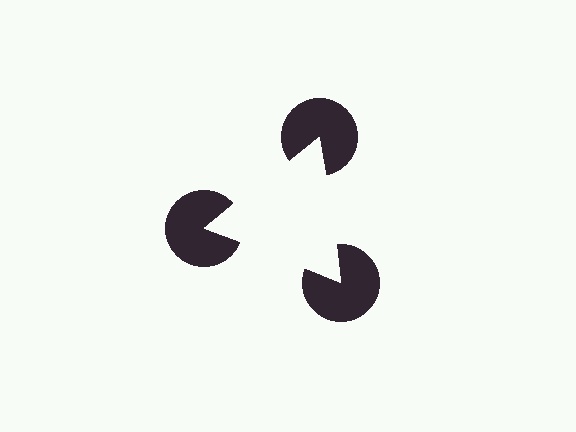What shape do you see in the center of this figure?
An illusory triangle — its edges are inferred from the aligned wedge cuts in the pac-man discs, not physically drawn.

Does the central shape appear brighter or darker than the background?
It typically appears slightly brighter than the background, even though no actual brightness change is drawn.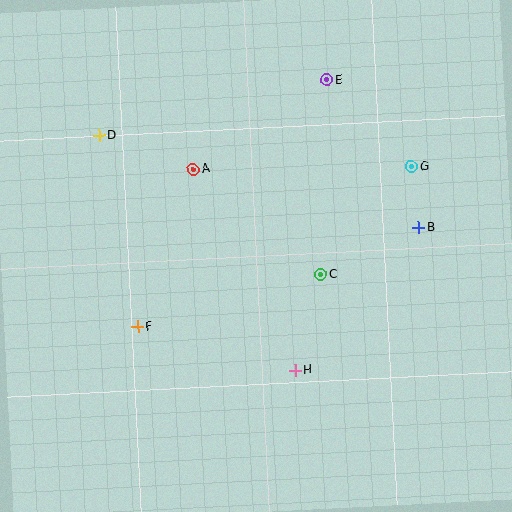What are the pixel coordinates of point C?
Point C is at (321, 274).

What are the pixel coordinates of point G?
Point G is at (411, 167).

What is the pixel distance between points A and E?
The distance between A and E is 161 pixels.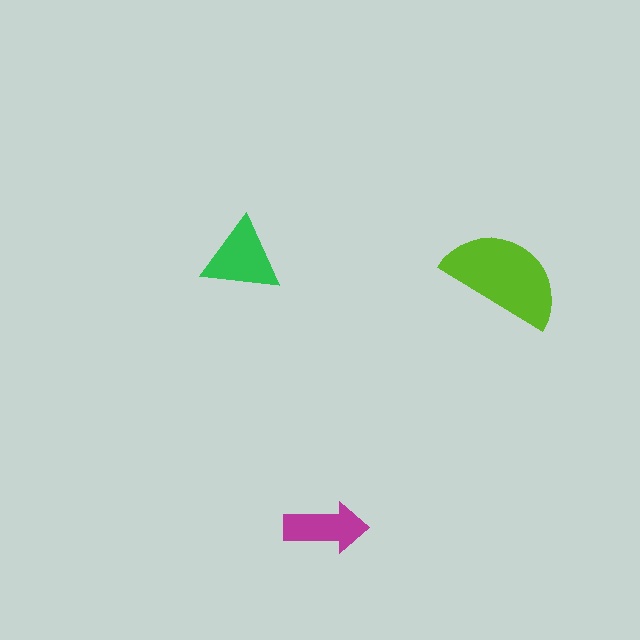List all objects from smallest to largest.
The magenta arrow, the green triangle, the lime semicircle.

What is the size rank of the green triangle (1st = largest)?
2nd.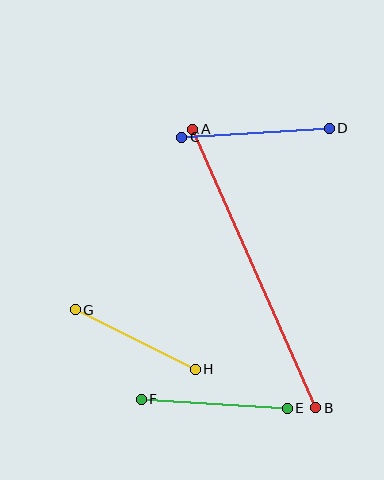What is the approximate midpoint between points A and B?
The midpoint is at approximately (254, 268) pixels.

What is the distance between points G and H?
The distance is approximately 134 pixels.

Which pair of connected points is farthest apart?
Points A and B are farthest apart.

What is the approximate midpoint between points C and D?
The midpoint is at approximately (255, 133) pixels.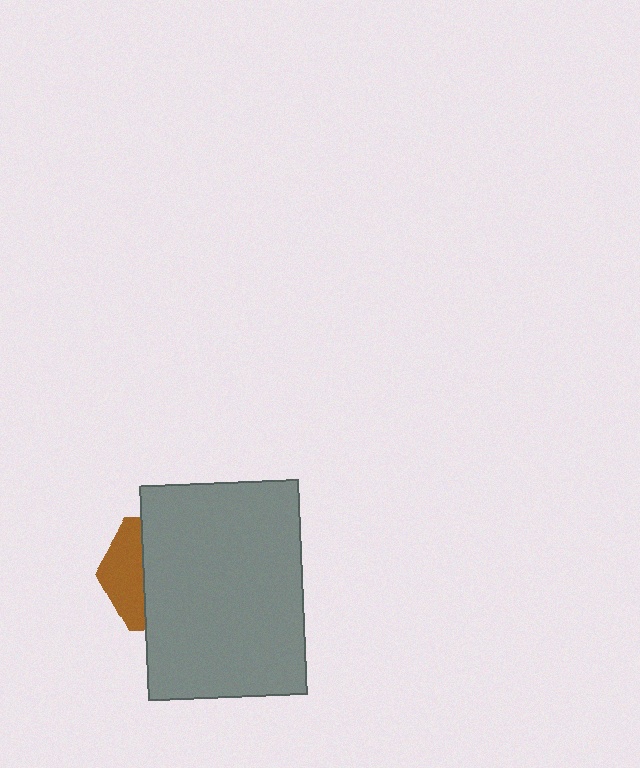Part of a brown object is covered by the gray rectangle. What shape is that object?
It is a hexagon.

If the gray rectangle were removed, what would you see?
You would see the complete brown hexagon.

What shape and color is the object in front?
The object in front is a gray rectangle.